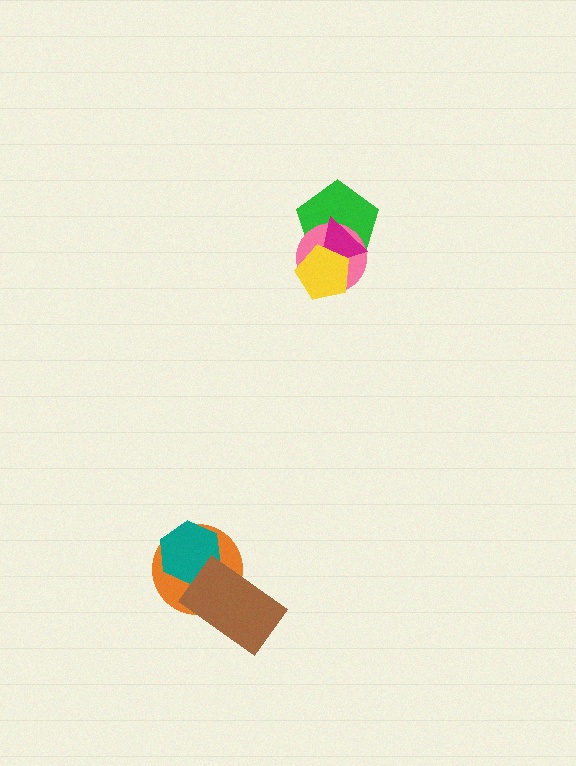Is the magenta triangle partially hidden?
Yes, it is partially covered by another shape.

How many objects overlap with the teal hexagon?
2 objects overlap with the teal hexagon.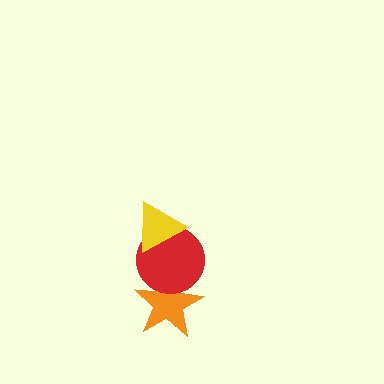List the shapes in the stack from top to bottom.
From top to bottom: the yellow triangle, the red circle, the orange star.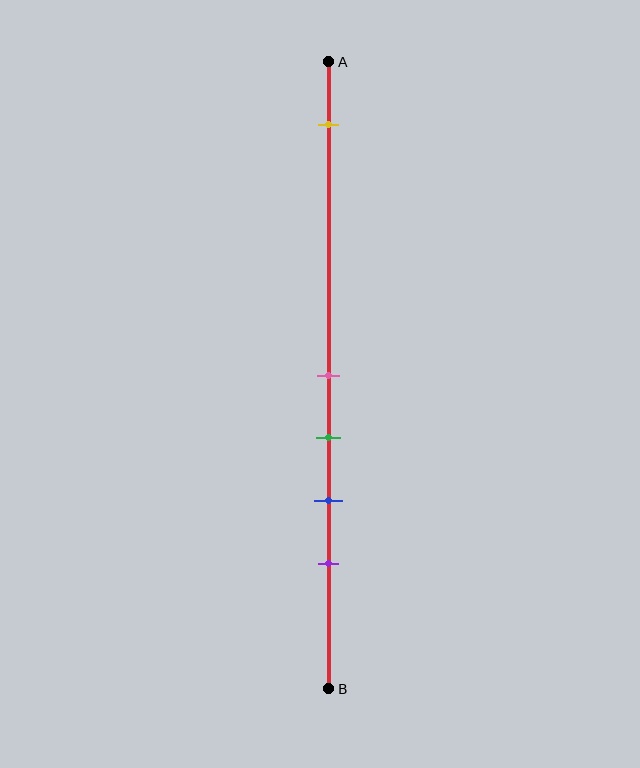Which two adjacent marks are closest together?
The pink and green marks are the closest adjacent pair.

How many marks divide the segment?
There are 5 marks dividing the segment.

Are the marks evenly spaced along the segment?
No, the marks are not evenly spaced.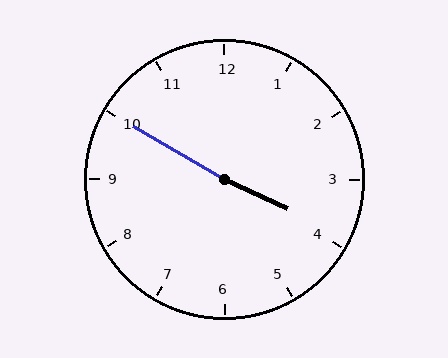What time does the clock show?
3:50.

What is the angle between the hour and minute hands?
Approximately 175 degrees.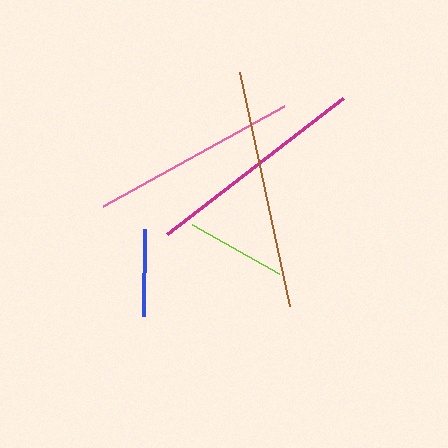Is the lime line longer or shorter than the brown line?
The brown line is longer than the lime line.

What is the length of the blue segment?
The blue segment is approximately 87 pixels long.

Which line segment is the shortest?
The blue line is the shortest at approximately 87 pixels.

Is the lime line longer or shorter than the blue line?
The lime line is longer than the blue line.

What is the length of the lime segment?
The lime segment is approximately 100 pixels long.